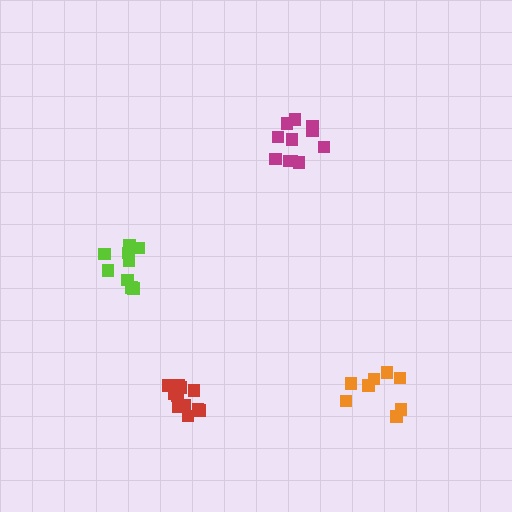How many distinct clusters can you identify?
There are 4 distinct clusters.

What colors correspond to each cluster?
The clusters are colored: magenta, lime, orange, red.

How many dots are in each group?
Group 1: 11 dots, Group 2: 9 dots, Group 3: 8 dots, Group 4: 12 dots (40 total).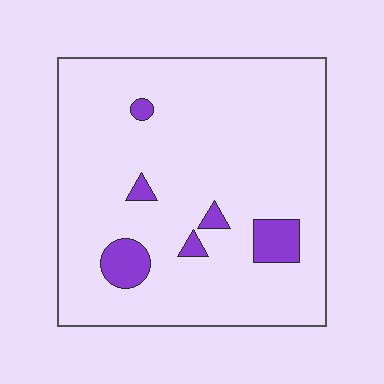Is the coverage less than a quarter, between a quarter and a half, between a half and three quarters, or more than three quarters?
Less than a quarter.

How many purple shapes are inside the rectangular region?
6.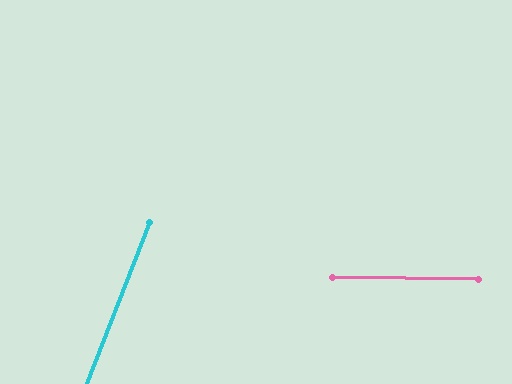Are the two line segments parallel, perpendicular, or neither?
Neither parallel nor perpendicular — they differ by about 69°.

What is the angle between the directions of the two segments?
Approximately 69 degrees.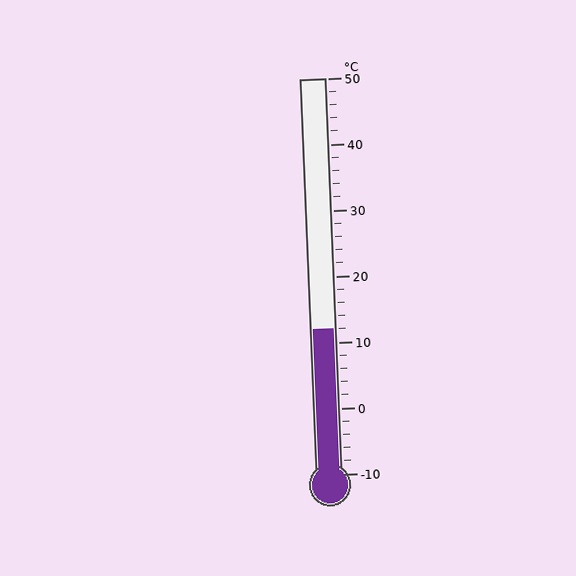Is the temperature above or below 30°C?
The temperature is below 30°C.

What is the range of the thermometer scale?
The thermometer scale ranges from -10°C to 50°C.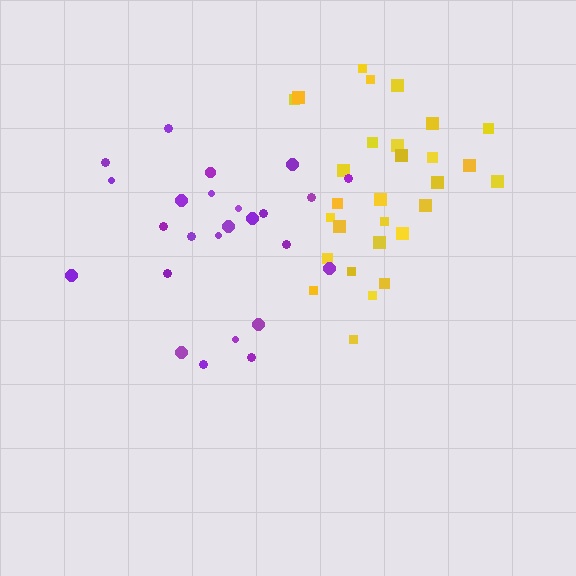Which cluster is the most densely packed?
Yellow.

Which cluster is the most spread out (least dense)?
Purple.